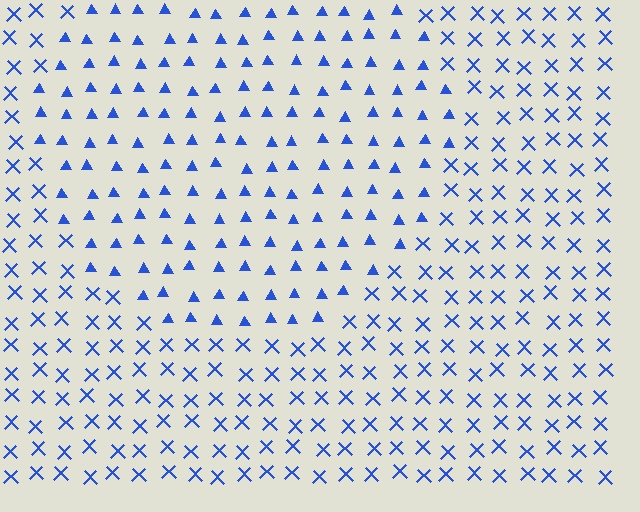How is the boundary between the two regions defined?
The boundary is defined by a change in element shape: triangles inside vs. X marks outside. All elements share the same color and spacing.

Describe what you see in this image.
The image is filled with small blue elements arranged in a uniform grid. A circle-shaped region contains triangles, while the surrounding area contains X marks. The boundary is defined purely by the change in element shape.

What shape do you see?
I see a circle.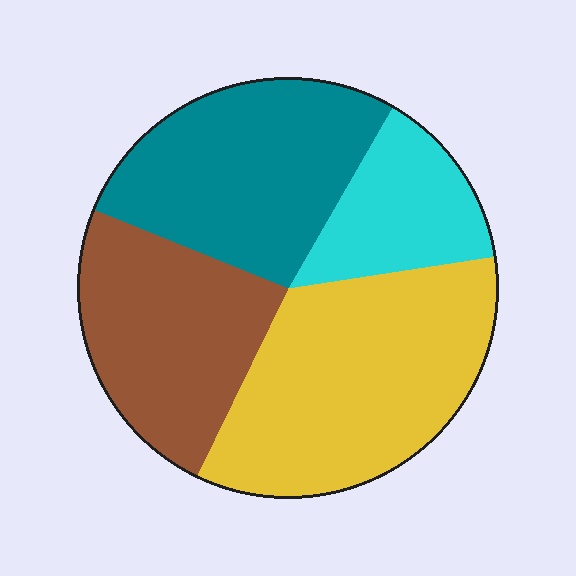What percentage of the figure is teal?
Teal takes up between a quarter and a half of the figure.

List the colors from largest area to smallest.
From largest to smallest: yellow, teal, brown, cyan.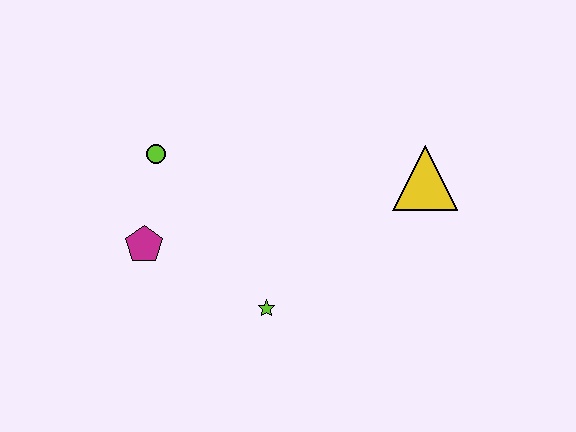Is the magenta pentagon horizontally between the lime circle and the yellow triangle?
No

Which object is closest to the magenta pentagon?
The lime circle is closest to the magenta pentagon.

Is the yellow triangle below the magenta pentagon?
No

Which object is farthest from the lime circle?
The yellow triangle is farthest from the lime circle.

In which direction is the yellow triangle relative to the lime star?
The yellow triangle is to the right of the lime star.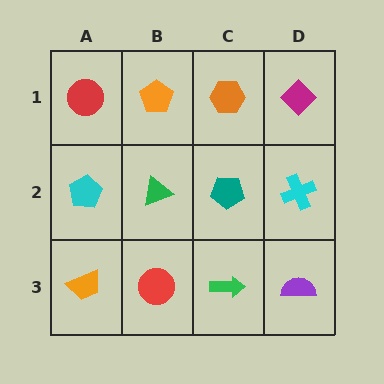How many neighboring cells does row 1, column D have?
2.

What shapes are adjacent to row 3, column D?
A cyan cross (row 2, column D), a green arrow (row 3, column C).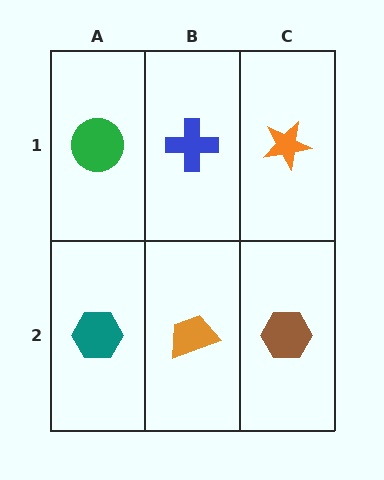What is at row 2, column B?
An orange trapezoid.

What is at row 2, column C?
A brown hexagon.